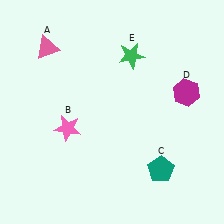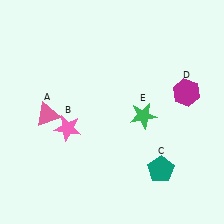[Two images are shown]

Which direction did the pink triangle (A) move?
The pink triangle (A) moved down.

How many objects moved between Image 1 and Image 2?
2 objects moved between the two images.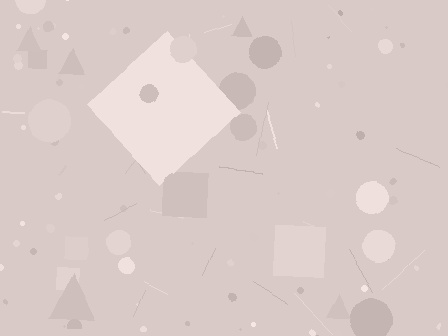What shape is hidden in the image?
A diamond is hidden in the image.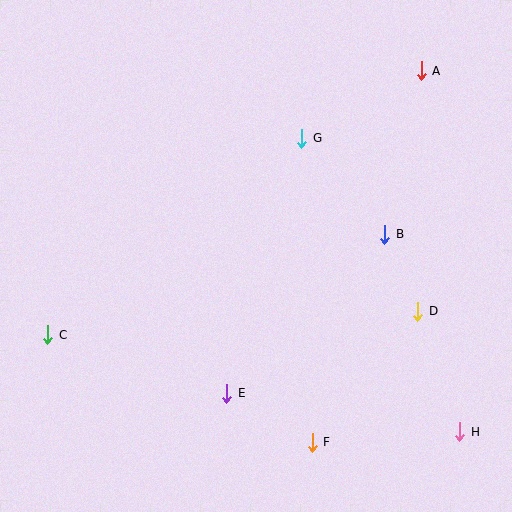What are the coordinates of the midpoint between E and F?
The midpoint between E and F is at (269, 418).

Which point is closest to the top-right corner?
Point A is closest to the top-right corner.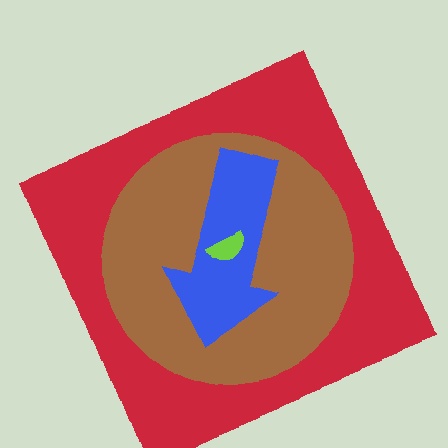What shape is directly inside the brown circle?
The blue arrow.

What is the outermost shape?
The red square.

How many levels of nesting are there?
4.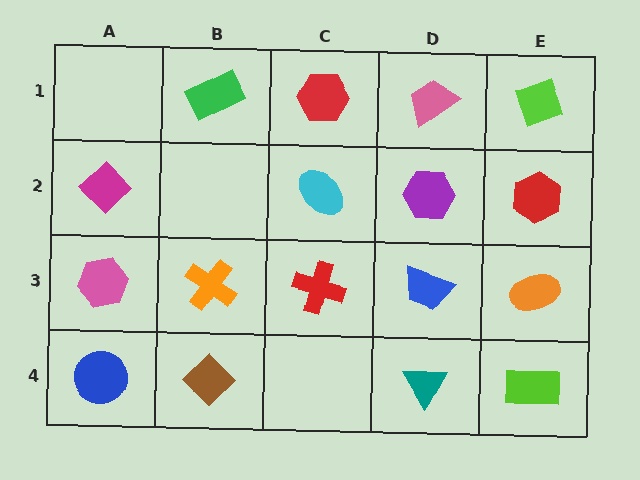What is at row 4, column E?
A lime rectangle.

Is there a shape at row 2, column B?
No, that cell is empty.